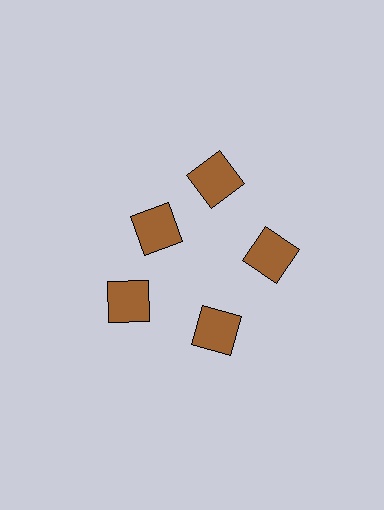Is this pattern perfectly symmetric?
No. The 5 brown squares are arranged in a ring, but one element near the 10 o'clock position is pulled inward toward the center, breaking the 5-fold rotational symmetry.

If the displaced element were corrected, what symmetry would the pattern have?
It would have 5-fold rotational symmetry — the pattern would map onto itself every 72 degrees.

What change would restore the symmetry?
The symmetry would be restored by moving it outward, back onto the ring so that all 5 squares sit at equal angles and equal distance from the center.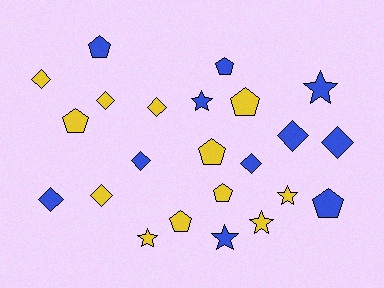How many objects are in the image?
There are 23 objects.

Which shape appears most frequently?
Diamond, with 9 objects.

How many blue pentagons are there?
There are 3 blue pentagons.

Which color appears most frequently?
Yellow, with 12 objects.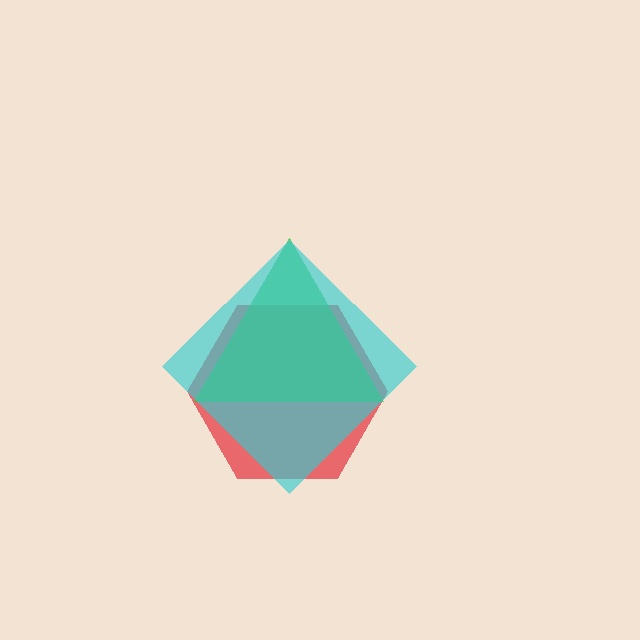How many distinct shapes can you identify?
There are 3 distinct shapes: a red hexagon, a green triangle, a cyan diamond.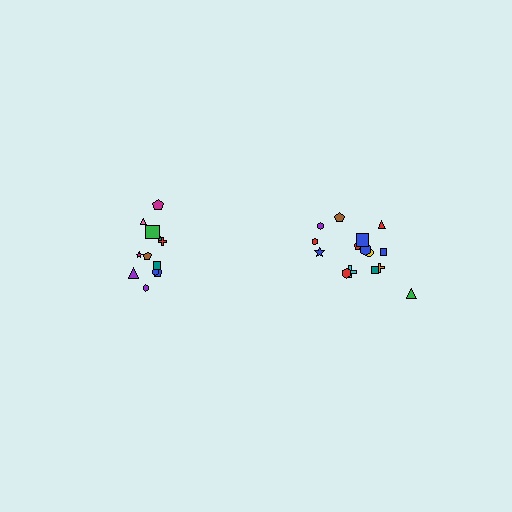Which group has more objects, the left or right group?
The right group.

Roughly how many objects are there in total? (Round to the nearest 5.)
Roughly 25 objects in total.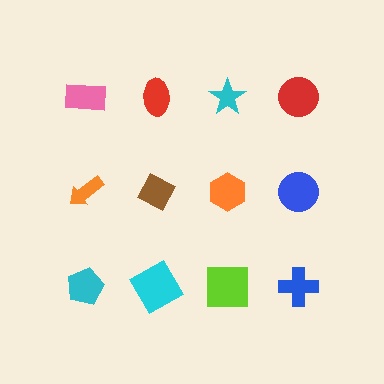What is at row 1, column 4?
A red circle.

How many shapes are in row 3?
4 shapes.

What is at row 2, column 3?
An orange hexagon.